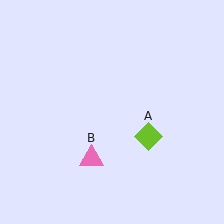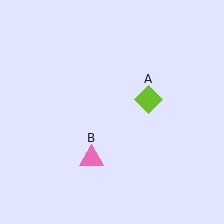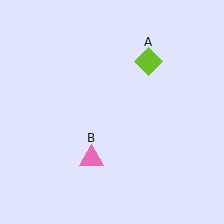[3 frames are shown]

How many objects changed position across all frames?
1 object changed position: lime diamond (object A).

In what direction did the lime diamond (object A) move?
The lime diamond (object A) moved up.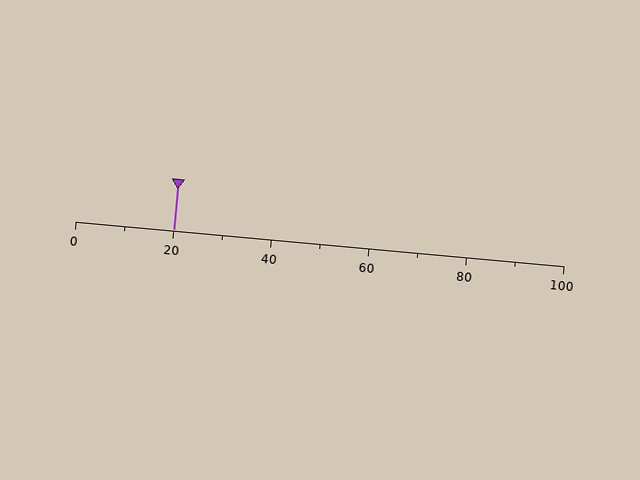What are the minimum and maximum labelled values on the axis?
The axis runs from 0 to 100.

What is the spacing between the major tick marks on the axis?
The major ticks are spaced 20 apart.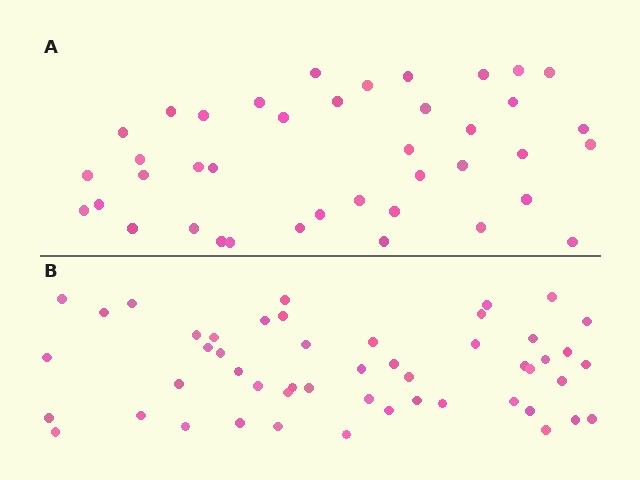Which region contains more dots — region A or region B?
Region B (the bottom region) has more dots.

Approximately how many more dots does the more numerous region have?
Region B has roughly 10 or so more dots than region A.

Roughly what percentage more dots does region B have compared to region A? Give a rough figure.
About 25% more.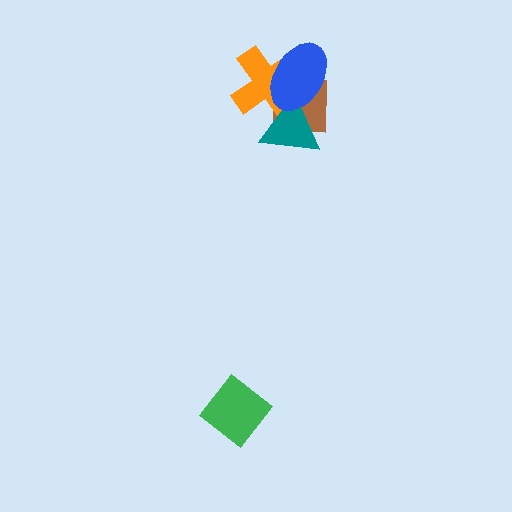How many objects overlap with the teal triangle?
3 objects overlap with the teal triangle.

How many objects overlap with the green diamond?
0 objects overlap with the green diamond.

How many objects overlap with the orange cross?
3 objects overlap with the orange cross.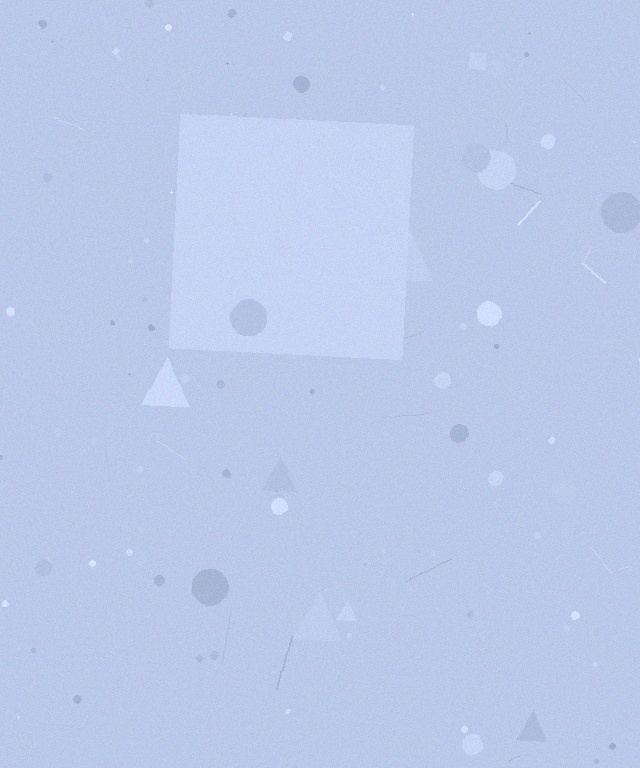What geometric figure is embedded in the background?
A square is embedded in the background.